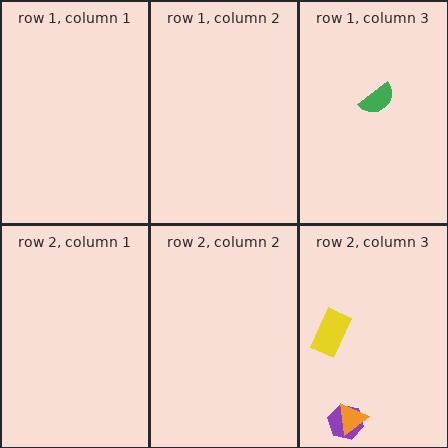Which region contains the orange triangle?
The row 2, column 3 region.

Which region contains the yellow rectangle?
The row 2, column 3 region.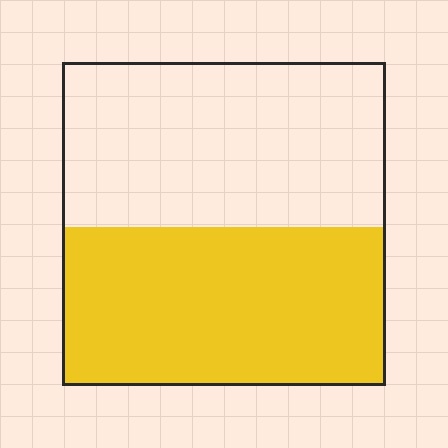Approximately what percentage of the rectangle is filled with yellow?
Approximately 50%.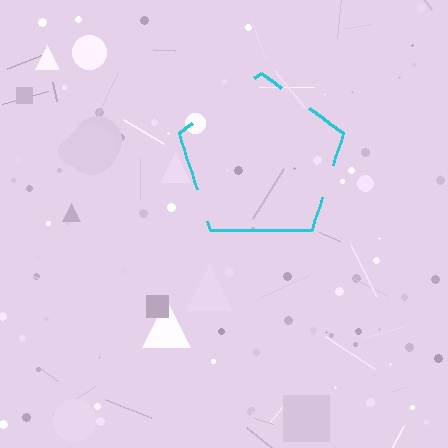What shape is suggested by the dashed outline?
The dashed outline suggests a pentagon.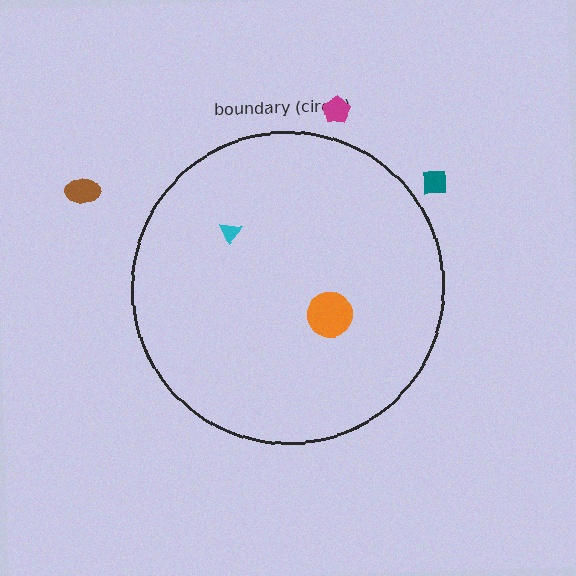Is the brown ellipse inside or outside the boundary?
Outside.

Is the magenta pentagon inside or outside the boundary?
Outside.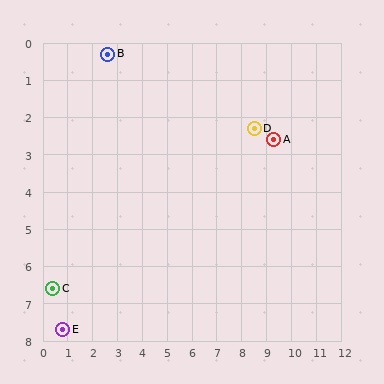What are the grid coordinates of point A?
Point A is at approximately (9.3, 2.6).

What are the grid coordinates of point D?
Point D is at approximately (8.5, 2.3).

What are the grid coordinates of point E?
Point E is at approximately (0.8, 7.7).